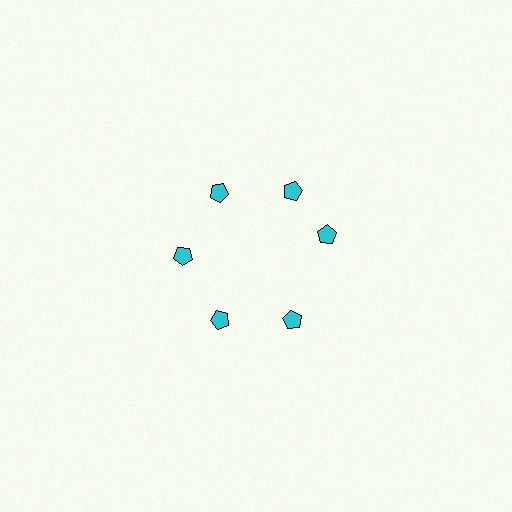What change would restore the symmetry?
The symmetry would be restored by rotating it back into even spacing with its neighbors so that all 6 pentagons sit at equal angles and equal distance from the center.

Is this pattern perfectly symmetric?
No. The 6 cyan pentagons are arranged in a ring, but one element near the 3 o'clock position is rotated out of alignment along the ring, breaking the 6-fold rotational symmetry.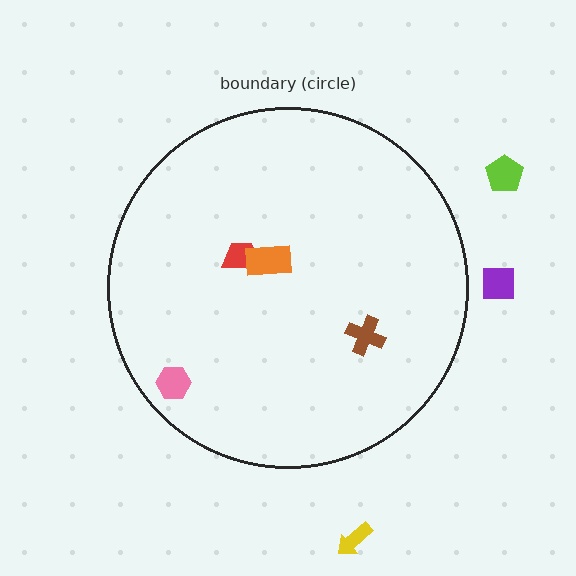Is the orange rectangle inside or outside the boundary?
Inside.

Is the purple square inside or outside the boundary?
Outside.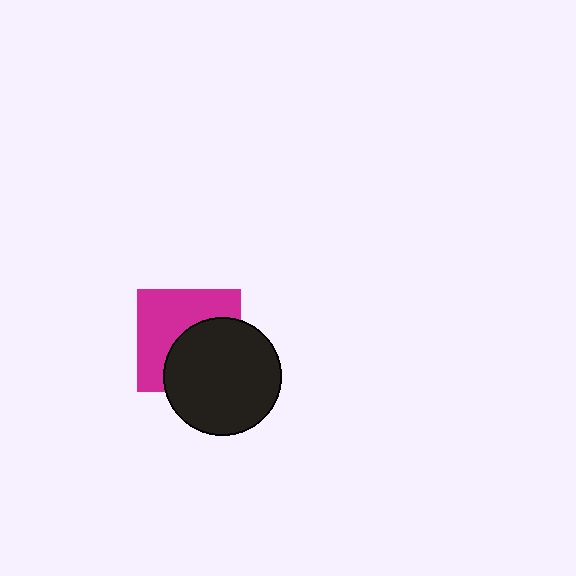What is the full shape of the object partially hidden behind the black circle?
The partially hidden object is a magenta square.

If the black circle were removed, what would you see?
You would see the complete magenta square.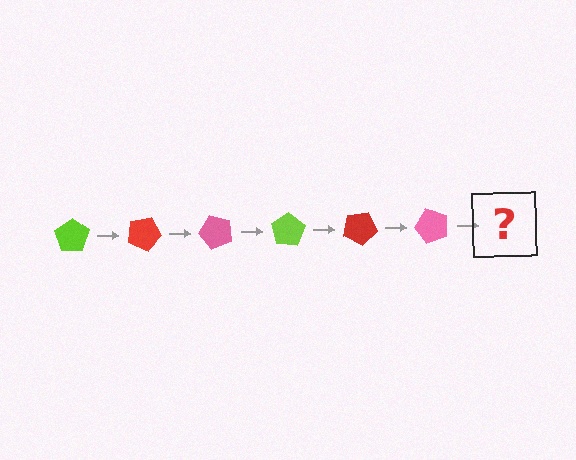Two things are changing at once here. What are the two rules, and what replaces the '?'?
The two rules are that it rotates 25 degrees each step and the color cycles through lime, red, and pink. The '?' should be a lime pentagon, rotated 150 degrees from the start.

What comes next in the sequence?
The next element should be a lime pentagon, rotated 150 degrees from the start.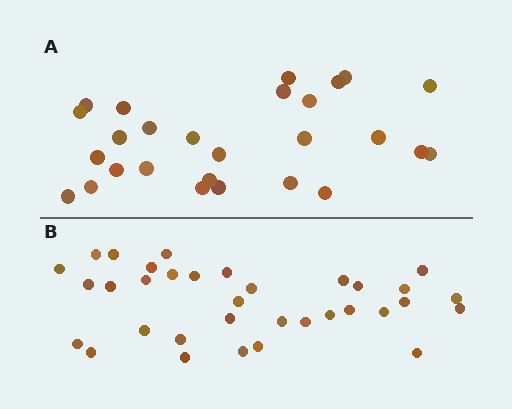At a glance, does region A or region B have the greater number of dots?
Region B (the bottom region) has more dots.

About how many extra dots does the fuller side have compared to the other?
Region B has roughly 8 or so more dots than region A.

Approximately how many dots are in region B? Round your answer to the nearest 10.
About 30 dots. (The exact count is 34, which rounds to 30.)